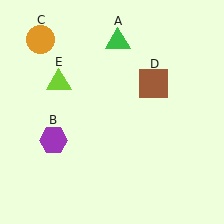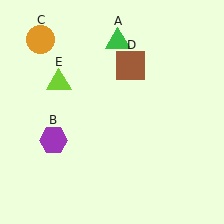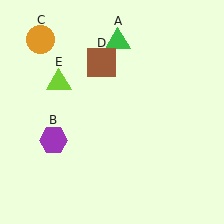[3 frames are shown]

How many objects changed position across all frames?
1 object changed position: brown square (object D).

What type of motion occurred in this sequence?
The brown square (object D) rotated counterclockwise around the center of the scene.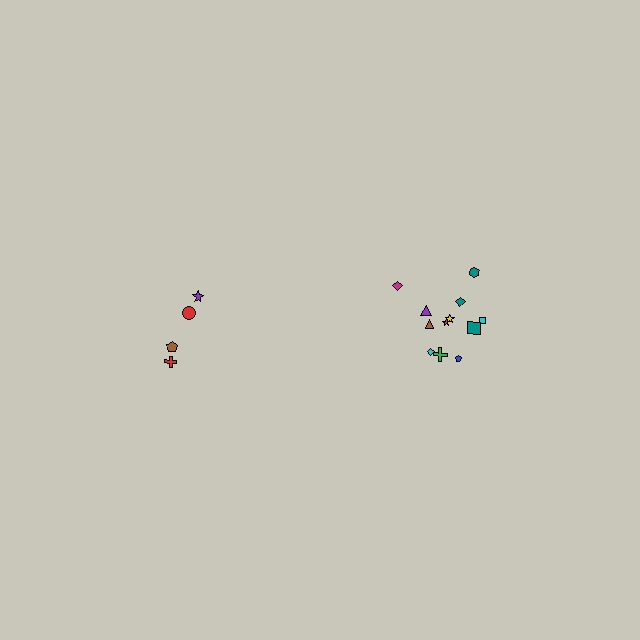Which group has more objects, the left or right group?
The right group.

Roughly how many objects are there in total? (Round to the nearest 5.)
Roughly 15 objects in total.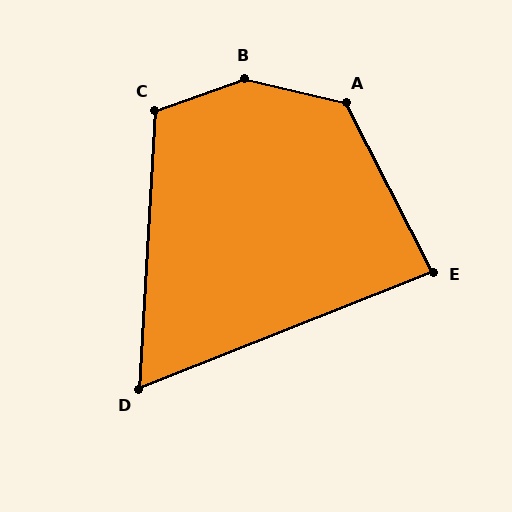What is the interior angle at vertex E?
Approximately 85 degrees (acute).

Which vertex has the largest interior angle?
B, at approximately 147 degrees.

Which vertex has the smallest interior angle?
D, at approximately 65 degrees.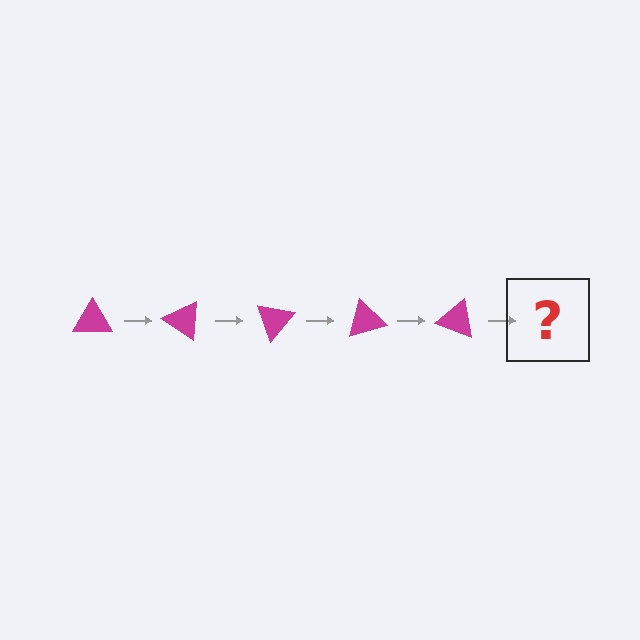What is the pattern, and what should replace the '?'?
The pattern is that the triangle rotates 35 degrees each step. The '?' should be a magenta triangle rotated 175 degrees.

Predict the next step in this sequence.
The next step is a magenta triangle rotated 175 degrees.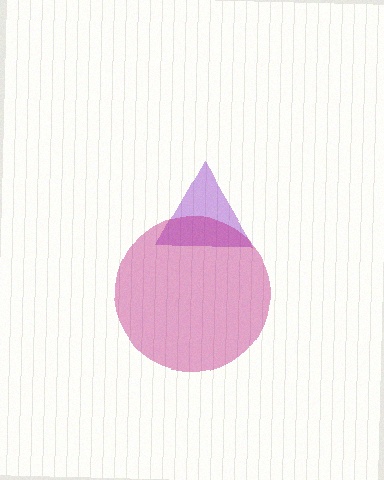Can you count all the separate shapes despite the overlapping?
Yes, there are 2 separate shapes.